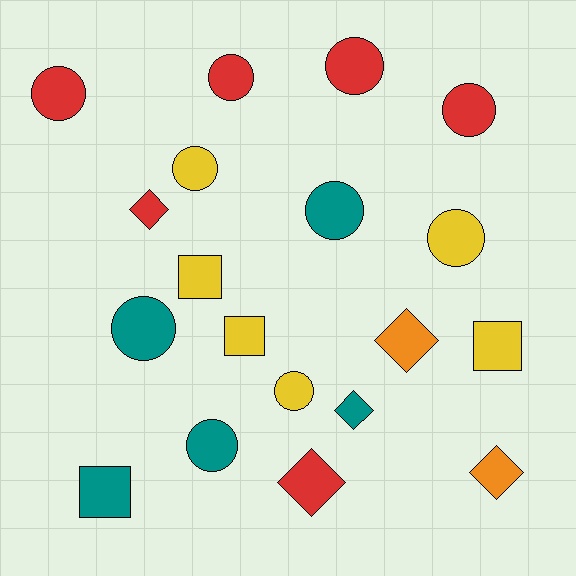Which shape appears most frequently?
Circle, with 10 objects.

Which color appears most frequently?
Yellow, with 6 objects.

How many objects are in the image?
There are 19 objects.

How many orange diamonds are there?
There are 2 orange diamonds.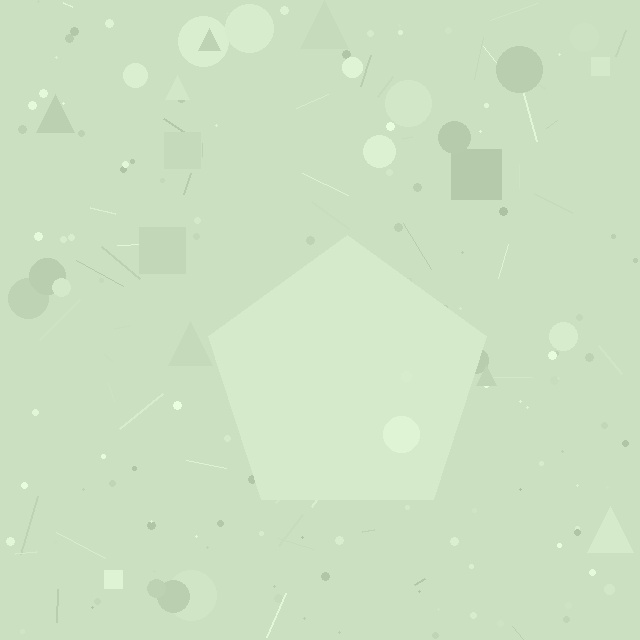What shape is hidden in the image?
A pentagon is hidden in the image.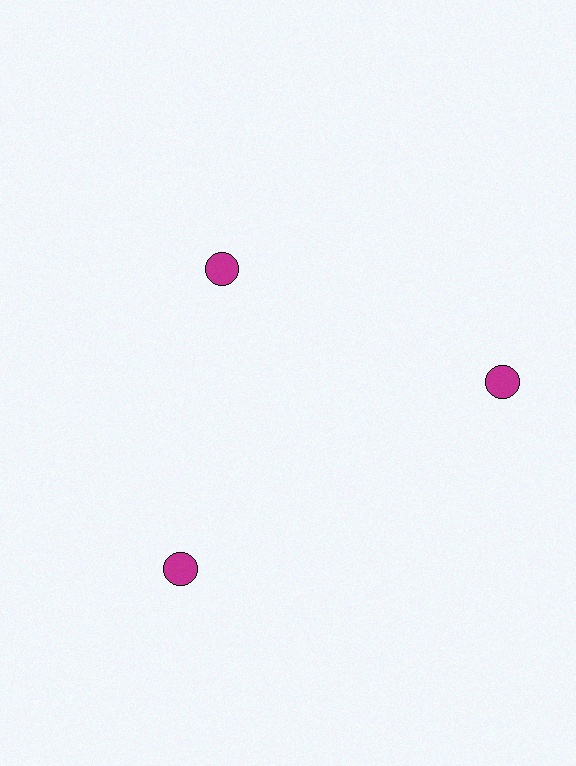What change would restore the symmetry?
The symmetry would be restored by moving it outward, back onto the ring so that all 3 circles sit at equal angles and equal distance from the center.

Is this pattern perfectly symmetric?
No. The 3 magenta circles are arranged in a ring, but one element near the 11 o'clock position is pulled inward toward the center, breaking the 3-fold rotational symmetry.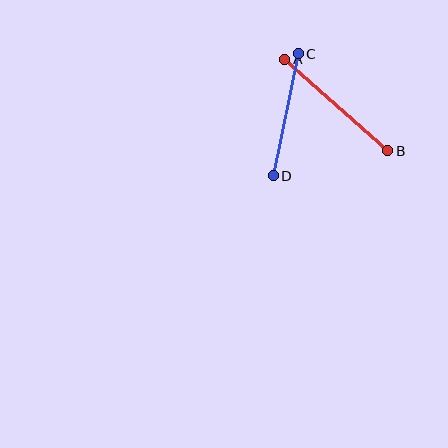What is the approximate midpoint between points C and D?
The midpoint is at approximately (286, 115) pixels.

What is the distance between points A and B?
The distance is approximately 137 pixels.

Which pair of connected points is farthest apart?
Points A and B are farthest apart.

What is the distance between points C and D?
The distance is approximately 125 pixels.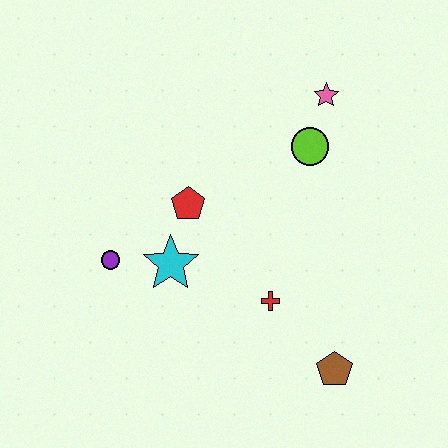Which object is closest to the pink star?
The lime circle is closest to the pink star.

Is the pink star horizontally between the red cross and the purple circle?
No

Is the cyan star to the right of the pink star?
No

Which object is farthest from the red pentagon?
The brown pentagon is farthest from the red pentagon.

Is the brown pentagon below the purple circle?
Yes